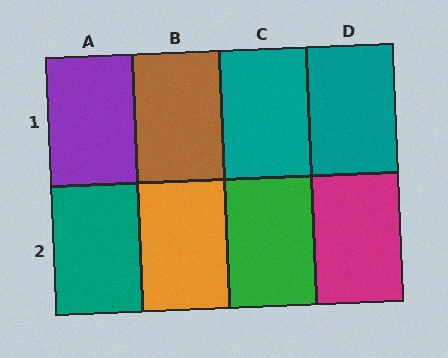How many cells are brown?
1 cell is brown.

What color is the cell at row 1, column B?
Brown.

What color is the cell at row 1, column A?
Purple.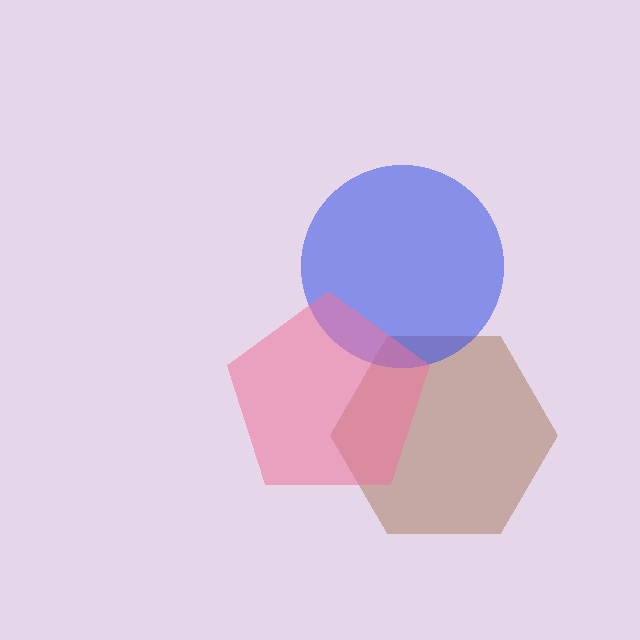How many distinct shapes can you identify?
There are 3 distinct shapes: a brown hexagon, a blue circle, a pink pentagon.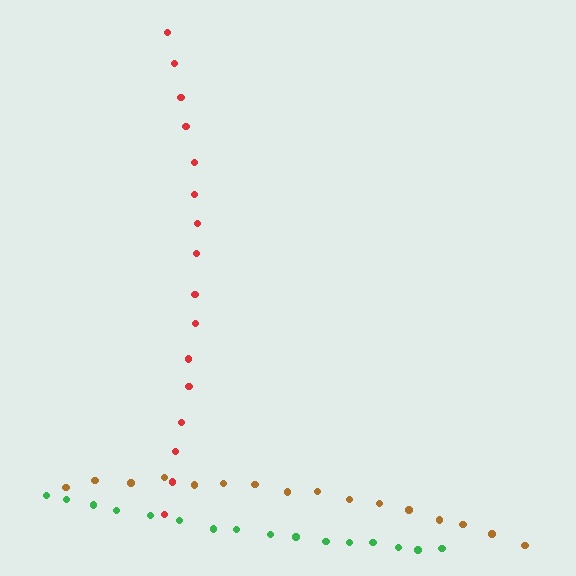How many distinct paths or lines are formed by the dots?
There are 3 distinct paths.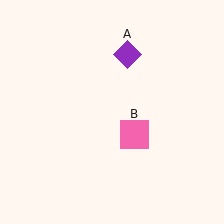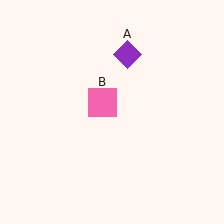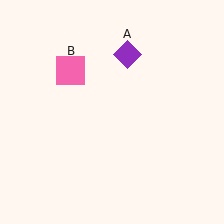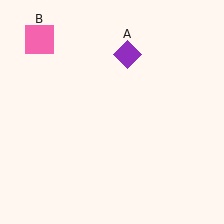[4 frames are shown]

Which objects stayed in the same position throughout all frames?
Purple diamond (object A) remained stationary.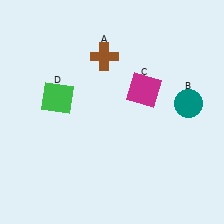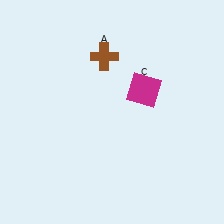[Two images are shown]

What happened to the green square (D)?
The green square (D) was removed in Image 2. It was in the top-left area of Image 1.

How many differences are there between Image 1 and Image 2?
There are 2 differences between the two images.